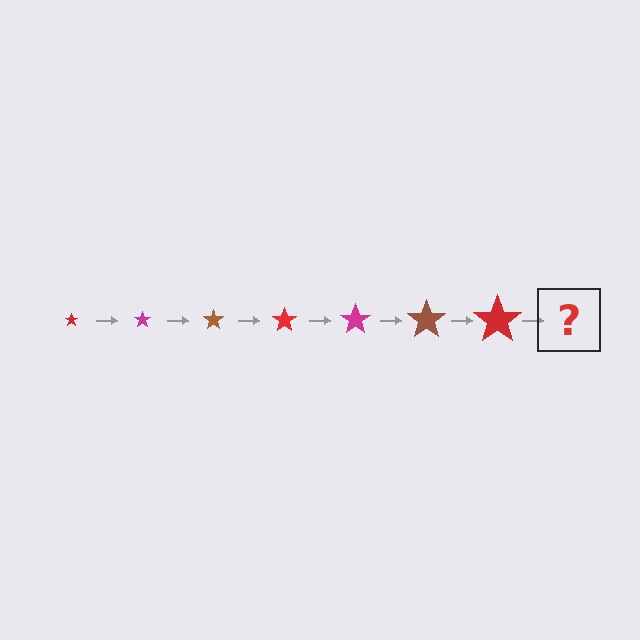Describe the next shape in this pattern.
It should be a magenta star, larger than the previous one.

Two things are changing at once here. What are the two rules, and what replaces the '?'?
The two rules are that the star grows larger each step and the color cycles through red, magenta, and brown. The '?' should be a magenta star, larger than the previous one.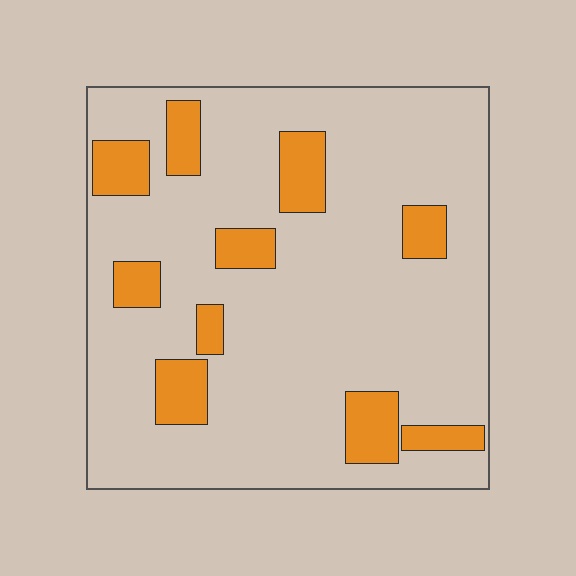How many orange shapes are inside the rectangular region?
10.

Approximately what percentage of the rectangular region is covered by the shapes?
Approximately 15%.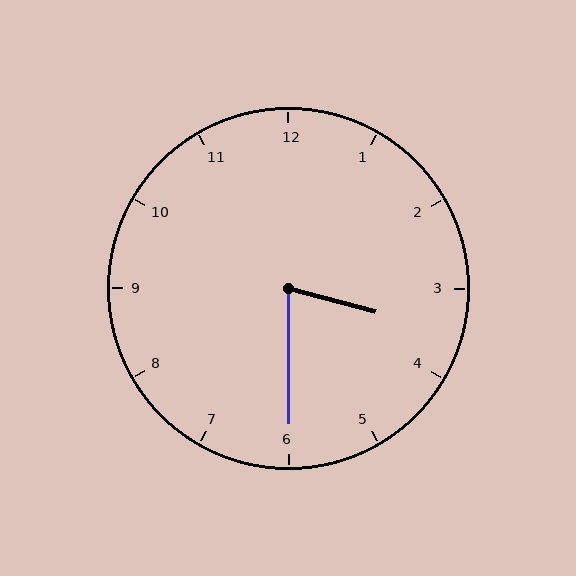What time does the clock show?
3:30.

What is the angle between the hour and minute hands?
Approximately 75 degrees.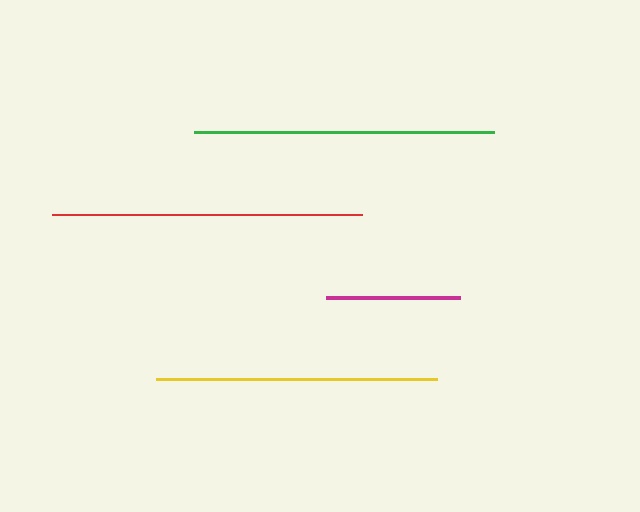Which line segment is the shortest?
The magenta line is the shortest at approximately 133 pixels.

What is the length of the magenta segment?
The magenta segment is approximately 133 pixels long.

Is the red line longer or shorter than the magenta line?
The red line is longer than the magenta line.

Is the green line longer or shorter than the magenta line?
The green line is longer than the magenta line.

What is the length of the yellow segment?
The yellow segment is approximately 282 pixels long.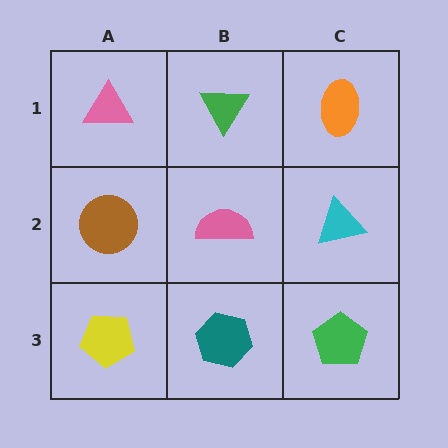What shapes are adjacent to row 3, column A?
A brown circle (row 2, column A), a teal hexagon (row 3, column B).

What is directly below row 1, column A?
A brown circle.